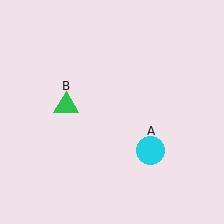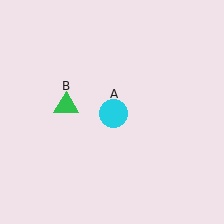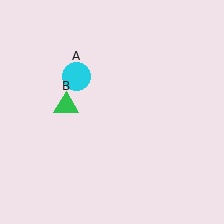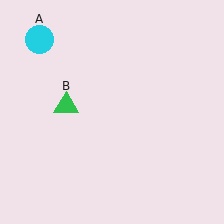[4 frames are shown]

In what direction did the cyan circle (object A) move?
The cyan circle (object A) moved up and to the left.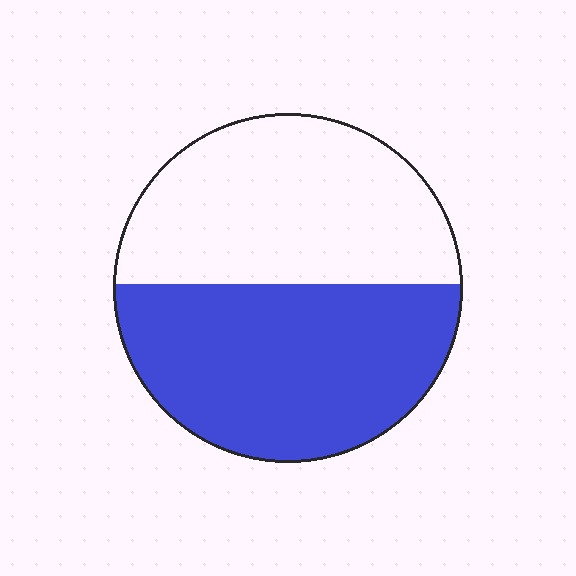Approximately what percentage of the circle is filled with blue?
Approximately 50%.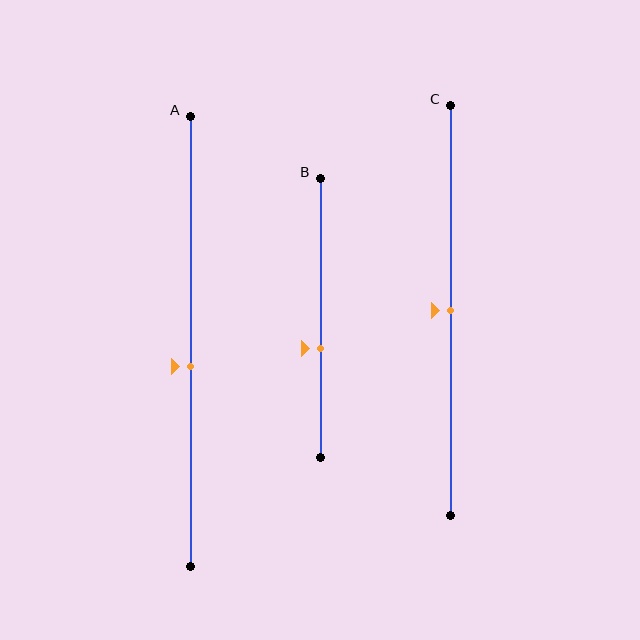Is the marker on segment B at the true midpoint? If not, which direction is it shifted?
No, the marker on segment B is shifted downward by about 11% of the segment length.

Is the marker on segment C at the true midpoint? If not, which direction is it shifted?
Yes, the marker on segment C is at the true midpoint.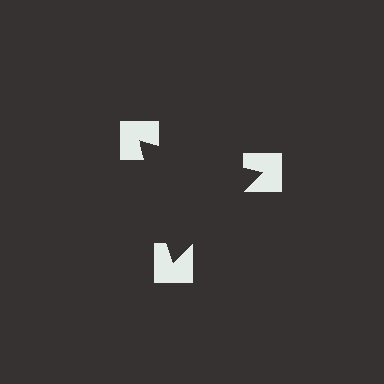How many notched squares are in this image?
There are 3 — one at each vertex of the illusory triangle.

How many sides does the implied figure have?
3 sides.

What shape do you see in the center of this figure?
An illusory triangle — its edges are inferred from the aligned wedge cuts in the notched squares, not physically drawn.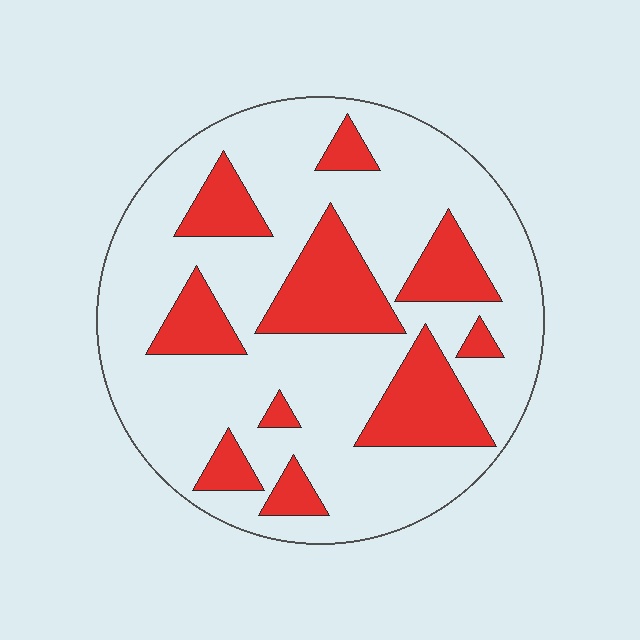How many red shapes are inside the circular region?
10.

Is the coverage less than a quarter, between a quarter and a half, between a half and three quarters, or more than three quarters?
Between a quarter and a half.